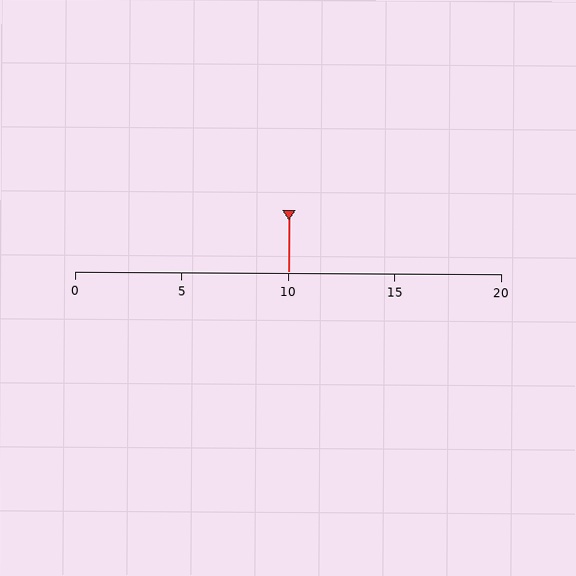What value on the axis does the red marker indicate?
The marker indicates approximately 10.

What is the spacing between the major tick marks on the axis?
The major ticks are spaced 5 apart.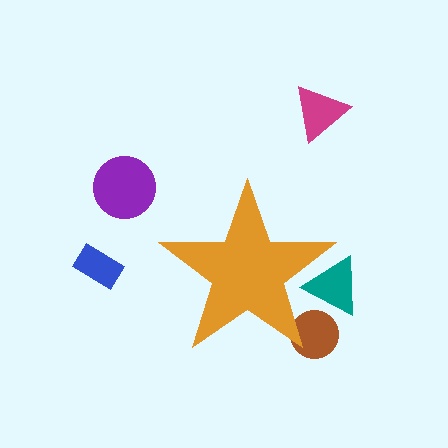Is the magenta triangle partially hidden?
No, the magenta triangle is fully visible.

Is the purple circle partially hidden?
No, the purple circle is fully visible.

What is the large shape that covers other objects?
An orange star.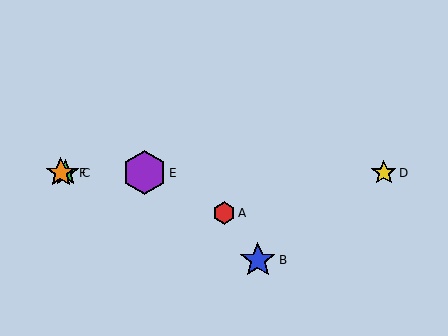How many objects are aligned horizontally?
4 objects (C, D, E, F) are aligned horizontally.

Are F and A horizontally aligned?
No, F is at y≈173 and A is at y≈213.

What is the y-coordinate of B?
Object B is at y≈260.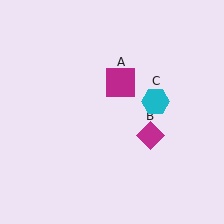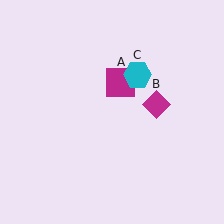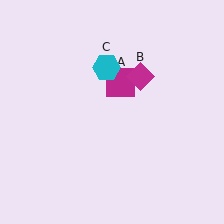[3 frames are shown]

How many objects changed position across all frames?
2 objects changed position: magenta diamond (object B), cyan hexagon (object C).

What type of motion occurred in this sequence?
The magenta diamond (object B), cyan hexagon (object C) rotated counterclockwise around the center of the scene.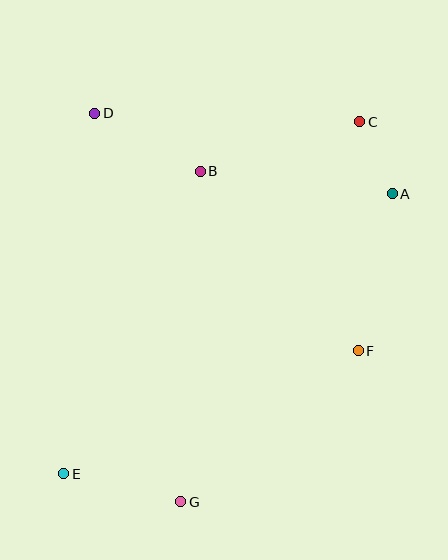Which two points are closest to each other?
Points A and C are closest to each other.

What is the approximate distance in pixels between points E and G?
The distance between E and G is approximately 120 pixels.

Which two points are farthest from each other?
Points C and E are farthest from each other.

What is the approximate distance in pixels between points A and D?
The distance between A and D is approximately 308 pixels.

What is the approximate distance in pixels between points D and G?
The distance between D and G is approximately 398 pixels.